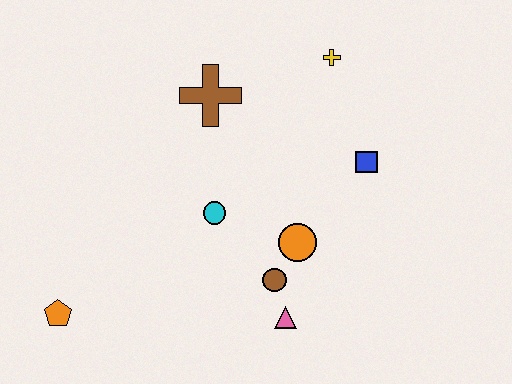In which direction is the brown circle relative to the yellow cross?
The brown circle is below the yellow cross.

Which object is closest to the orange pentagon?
The cyan circle is closest to the orange pentagon.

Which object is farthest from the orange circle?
The orange pentagon is farthest from the orange circle.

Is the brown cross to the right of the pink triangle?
No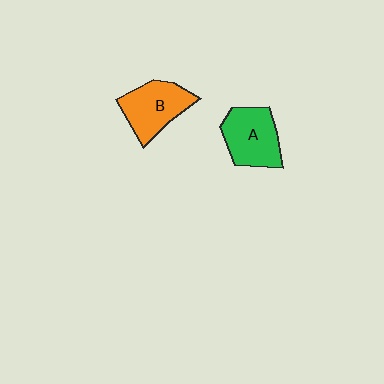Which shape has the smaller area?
Shape B (orange).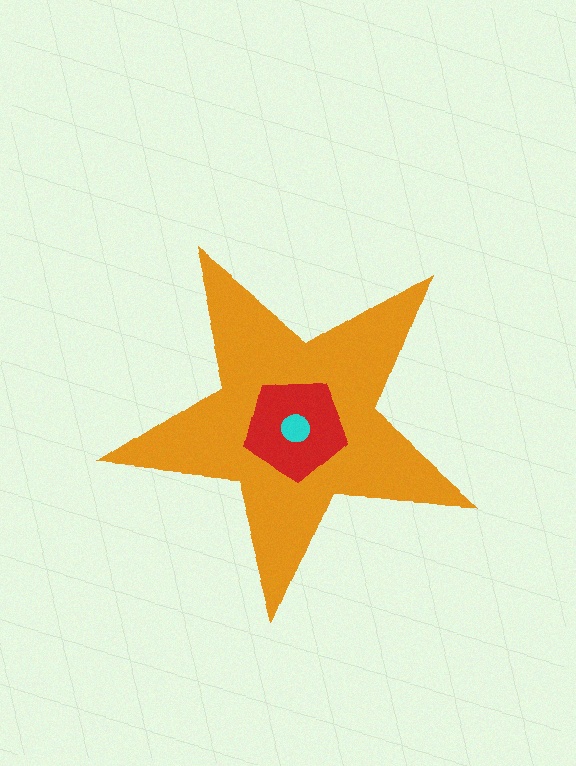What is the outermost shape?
The orange star.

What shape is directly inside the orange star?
The red pentagon.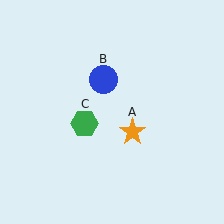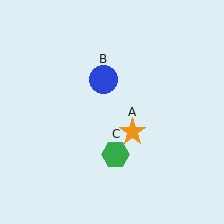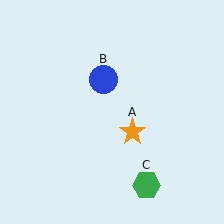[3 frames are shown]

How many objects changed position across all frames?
1 object changed position: green hexagon (object C).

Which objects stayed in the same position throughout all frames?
Orange star (object A) and blue circle (object B) remained stationary.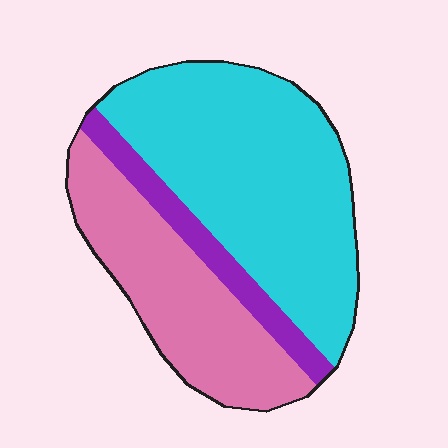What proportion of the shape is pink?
Pink takes up about one third (1/3) of the shape.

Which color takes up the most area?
Cyan, at roughly 55%.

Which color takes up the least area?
Purple, at roughly 10%.